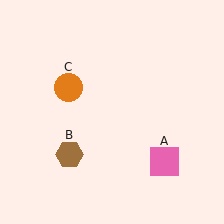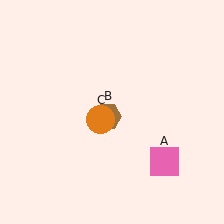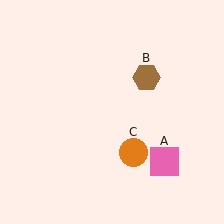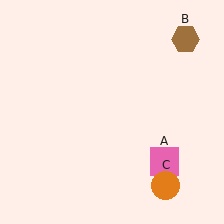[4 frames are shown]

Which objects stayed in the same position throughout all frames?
Pink square (object A) remained stationary.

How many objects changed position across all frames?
2 objects changed position: brown hexagon (object B), orange circle (object C).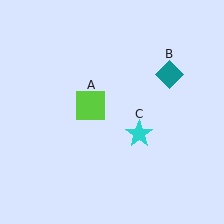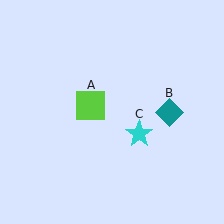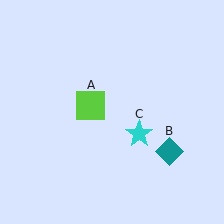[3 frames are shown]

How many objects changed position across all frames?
1 object changed position: teal diamond (object B).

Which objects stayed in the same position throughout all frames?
Lime square (object A) and cyan star (object C) remained stationary.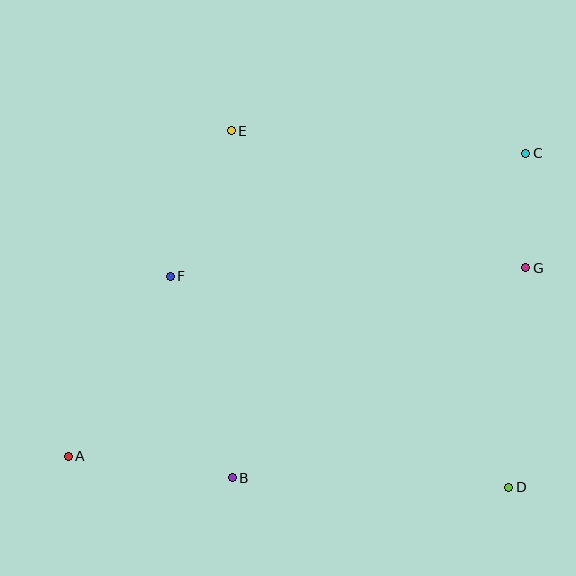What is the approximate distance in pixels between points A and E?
The distance between A and E is approximately 364 pixels.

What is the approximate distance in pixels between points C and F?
The distance between C and F is approximately 376 pixels.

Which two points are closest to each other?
Points C and G are closest to each other.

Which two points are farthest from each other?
Points A and C are farthest from each other.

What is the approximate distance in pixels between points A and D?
The distance between A and D is approximately 442 pixels.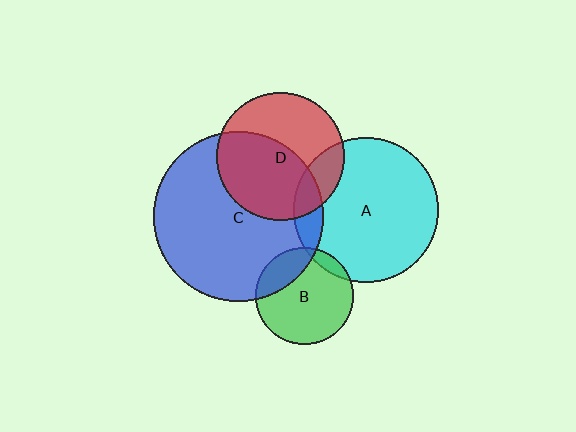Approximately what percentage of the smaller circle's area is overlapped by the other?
Approximately 55%.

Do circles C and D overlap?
Yes.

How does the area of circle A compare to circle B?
Approximately 2.2 times.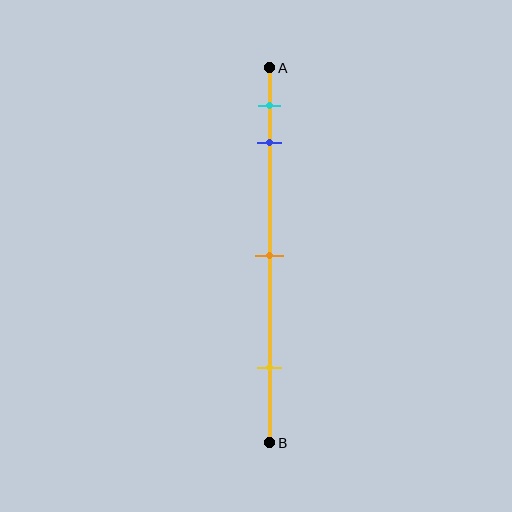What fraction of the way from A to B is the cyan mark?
The cyan mark is approximately 10% (0.1) of the way from A to B.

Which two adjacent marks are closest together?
The cyan and blue marks are the closest adjacent pair.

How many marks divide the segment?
There are 4 marks dividing the segment.